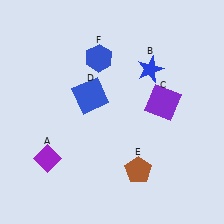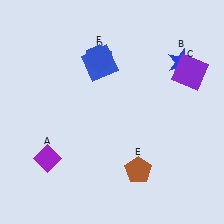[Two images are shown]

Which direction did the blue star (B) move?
The blue star (B) moved right.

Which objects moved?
The objects that moved are: the blue star (B), the purple square (C), the blue square (D).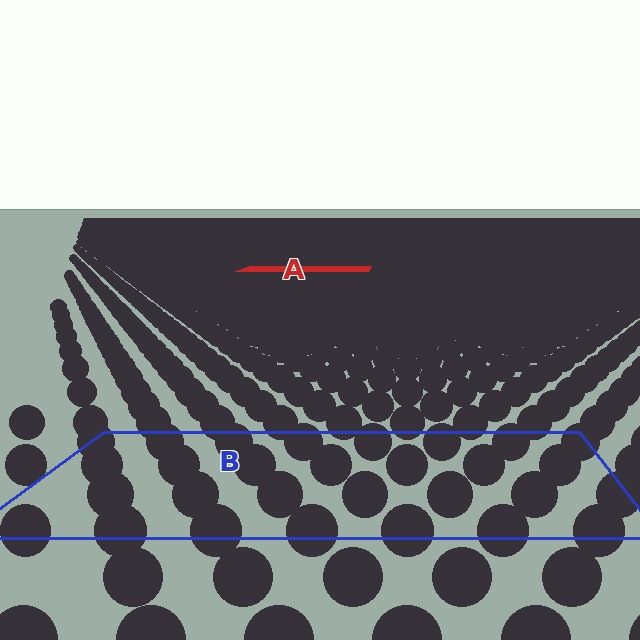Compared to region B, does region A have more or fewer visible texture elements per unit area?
Region A has more texture elements per unit area — they are packed more densely because it is farther away.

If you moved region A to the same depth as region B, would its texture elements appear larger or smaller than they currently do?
They would appear larger. At a closer depth, the same texture elements are projected at a bigger on-screen size.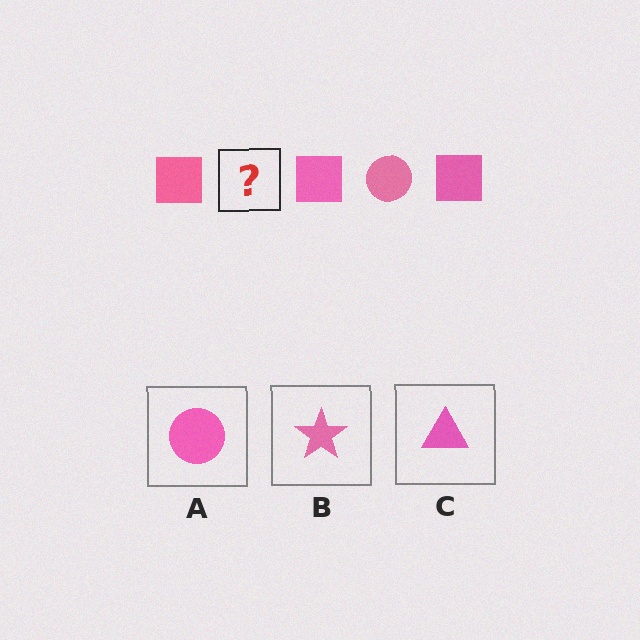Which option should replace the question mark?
Option A.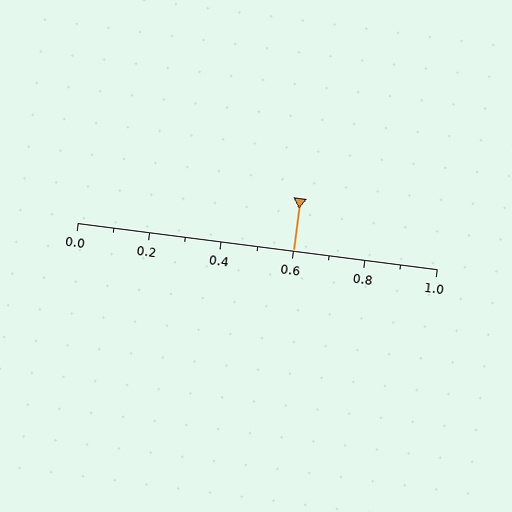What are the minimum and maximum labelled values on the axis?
The axis runs from 0.0 to 1.0.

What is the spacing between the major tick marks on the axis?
The major ticks are spaced 0.2 apart.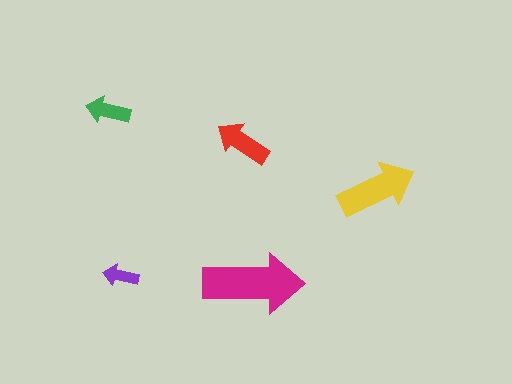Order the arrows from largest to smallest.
the magenta one, the yellow one, the red one, the green one, the purple one.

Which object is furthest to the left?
The green arrow is leftmost.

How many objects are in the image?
There are 5 objects in the image.